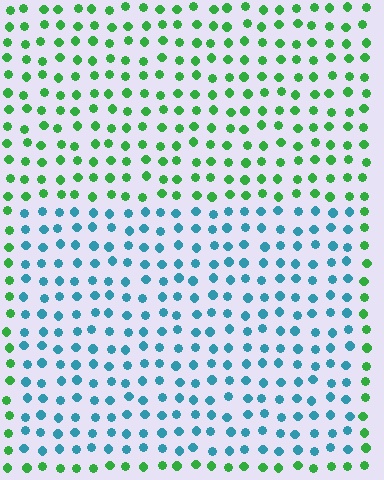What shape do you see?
I see a rectangle.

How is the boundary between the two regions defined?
The boundary is defined purely by a slight shift in hue (about 64 degrees). Spacing, size, and orientation are identical on both sides.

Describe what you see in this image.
The image is filled with small green elements in a uniform arrangement. A rectangle-shaped region is visible where the elements are tinted to a slightly different hue, forming a subtle color boundary.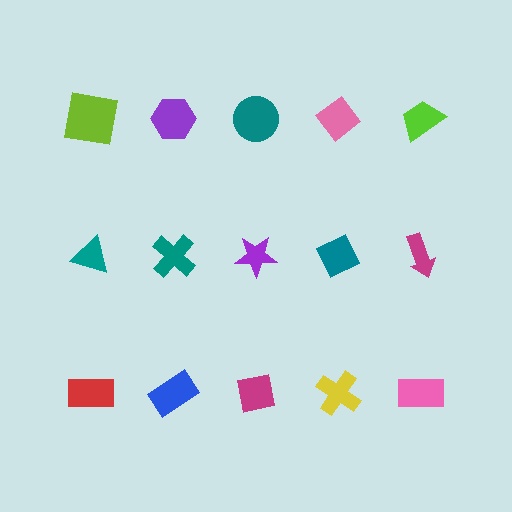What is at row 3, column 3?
A magenta square.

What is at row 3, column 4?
A yellow cross.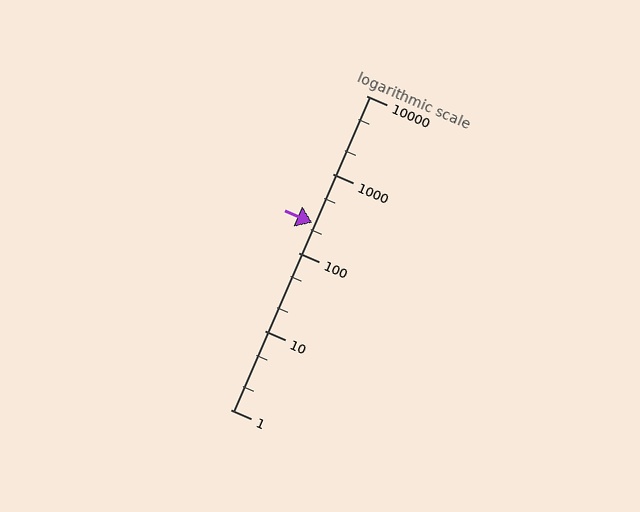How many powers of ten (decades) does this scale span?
The scale spans 4 decades, from 1 to 10000.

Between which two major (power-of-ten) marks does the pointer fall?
The pointer is between 100 and 1000.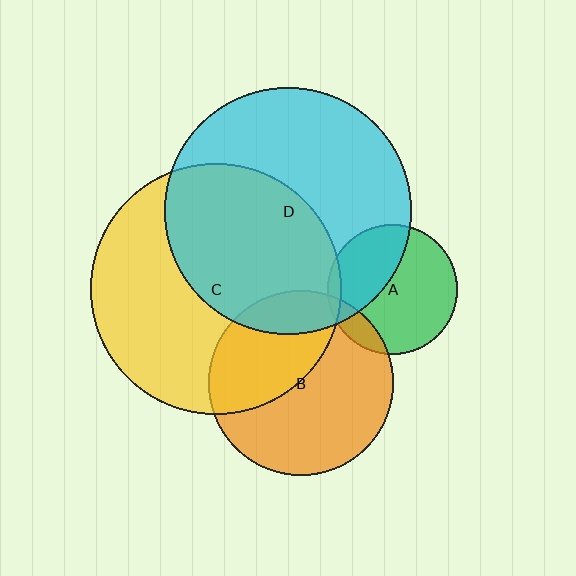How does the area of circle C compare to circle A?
Approximately 3.7 times.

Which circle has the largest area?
Circle C (yellow).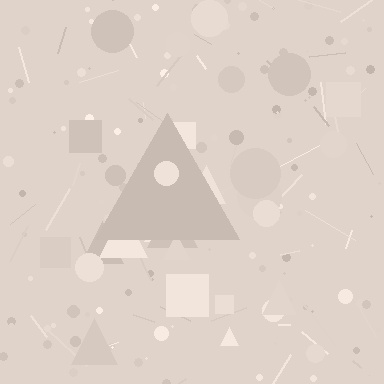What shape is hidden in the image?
A triangle is hidden in the image.